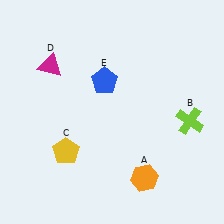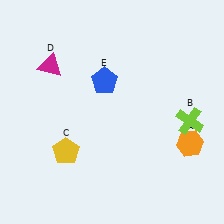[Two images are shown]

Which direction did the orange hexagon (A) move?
The orange hexagon (A) moved right.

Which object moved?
The orange hexagon (A) moved right.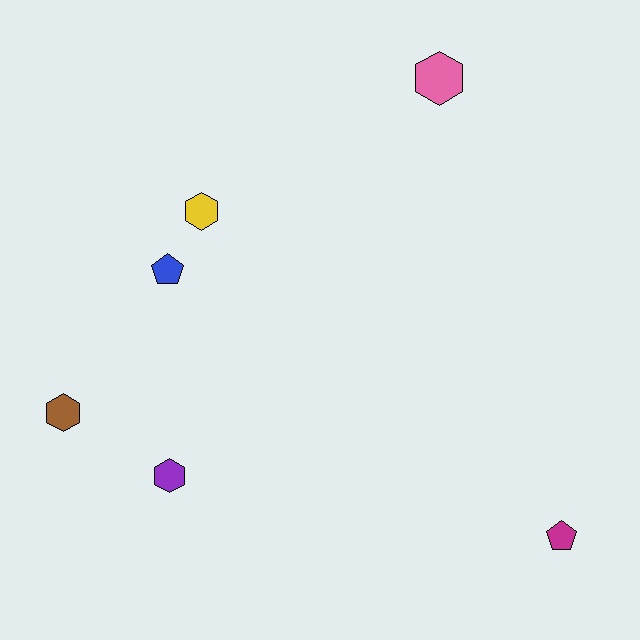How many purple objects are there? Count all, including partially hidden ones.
There is 1 purple object.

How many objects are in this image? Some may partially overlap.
There are 6 objects.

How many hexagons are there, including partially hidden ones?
There are 4 hexagons.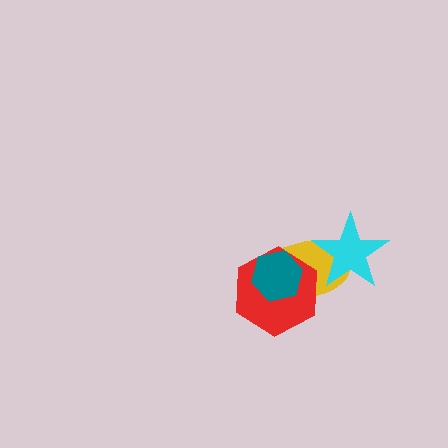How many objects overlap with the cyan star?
1 object overlaps with the cyan star.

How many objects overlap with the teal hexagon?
2 objects overlap with the teal hexagon.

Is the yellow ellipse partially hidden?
Yes, it is partially covered by another shape.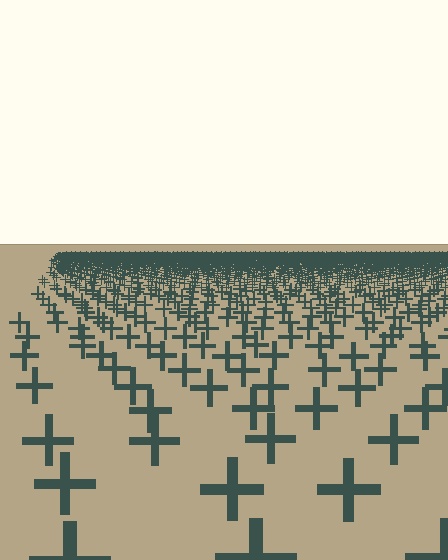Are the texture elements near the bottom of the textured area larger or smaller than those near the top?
Larger. Near the bottom, elements are closer to the viewer and appear at a bigger on-screen size.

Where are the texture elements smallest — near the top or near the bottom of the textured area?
Near the top.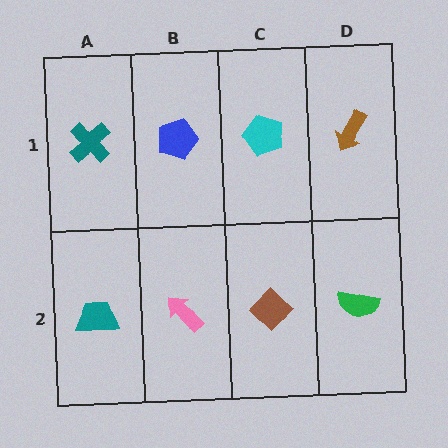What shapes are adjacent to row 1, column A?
A teal trapezoid (row 2, column A), a blue pentagon (row 1, column B).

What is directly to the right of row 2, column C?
A green semicircle.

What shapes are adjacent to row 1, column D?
A green semicircle (row 2, column D), a cyan pentagon (row 1, column C).